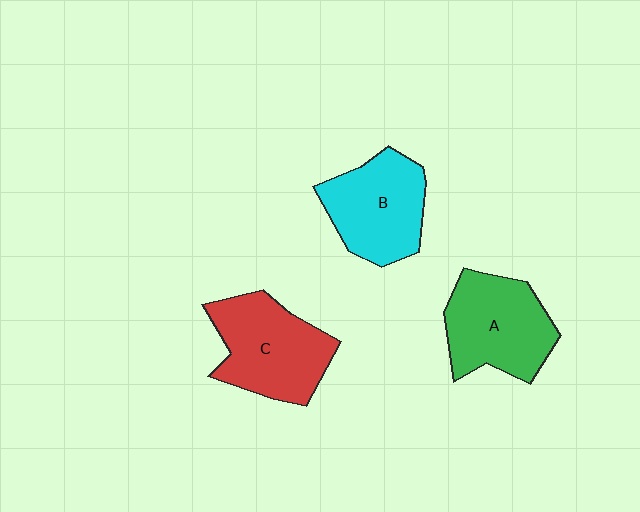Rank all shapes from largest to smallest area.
From largest to smallest: C (red), A (green), B (cyan).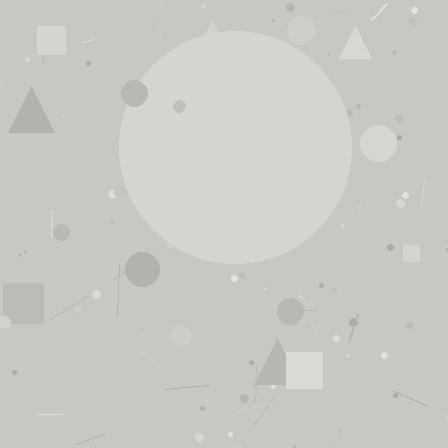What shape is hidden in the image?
A circle is hidden in the image.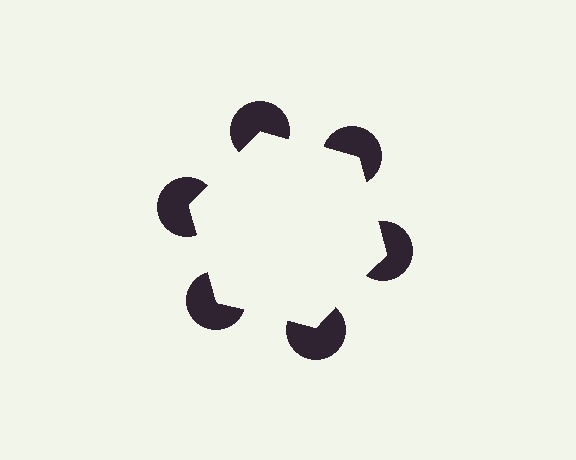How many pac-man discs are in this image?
There are 6 — one at each vertex of the illusory hexagon.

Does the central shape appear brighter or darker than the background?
It typically appears slightly brighter than the background, even though no actual brightness change is drawn.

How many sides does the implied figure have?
6 sides.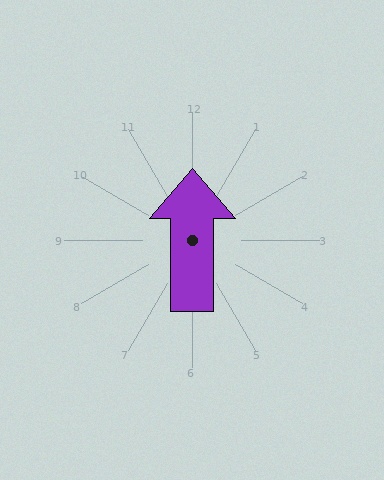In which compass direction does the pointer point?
North.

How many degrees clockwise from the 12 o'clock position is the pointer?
Approximately 0 degrees.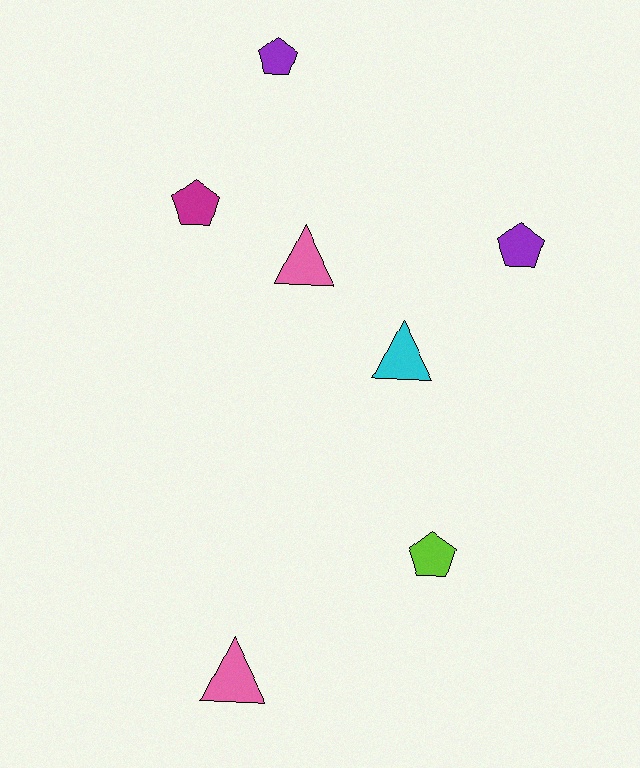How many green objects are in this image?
There are no green objects.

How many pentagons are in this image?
There are 4 pentagons.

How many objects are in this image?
There are 7 objects.